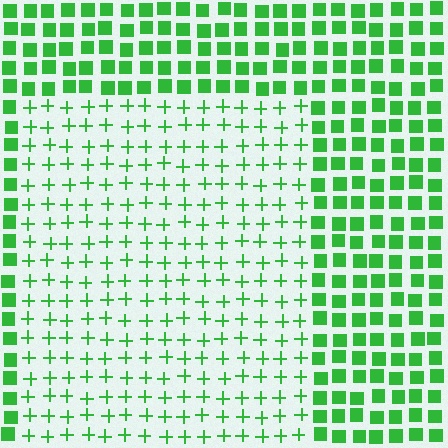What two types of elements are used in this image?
The image uses plus signs inside the rectangle region and squares outside it.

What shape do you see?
I see a rectangle.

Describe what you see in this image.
The image is filled with small green elements arranged in a uniform grid. A rectangle-shaped region contains plus signs, while the surrounding area contains squares. The boundary is defined purely by the change in element shape.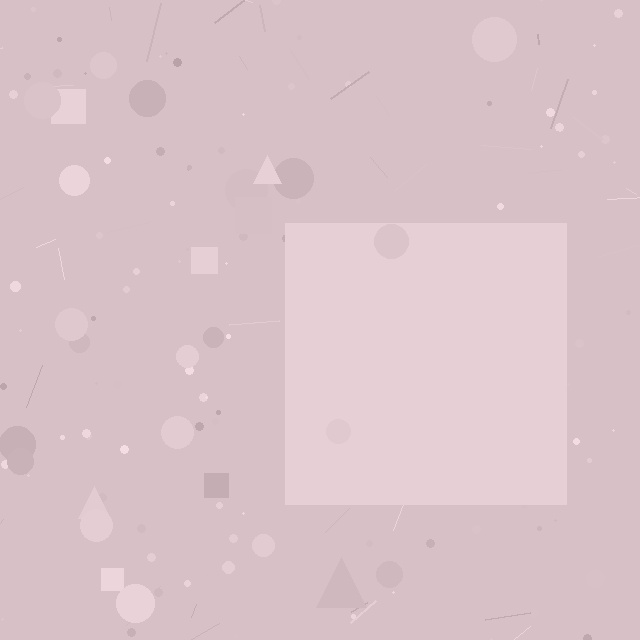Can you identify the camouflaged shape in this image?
The camouflaged shape is a square.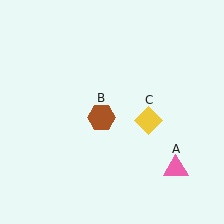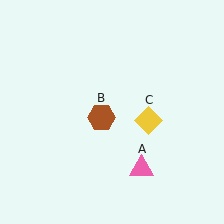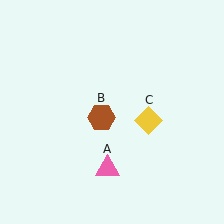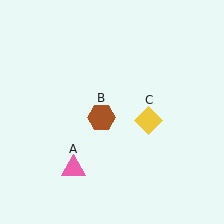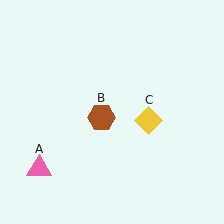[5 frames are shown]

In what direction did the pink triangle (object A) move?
The pink triangle (object A) moved left.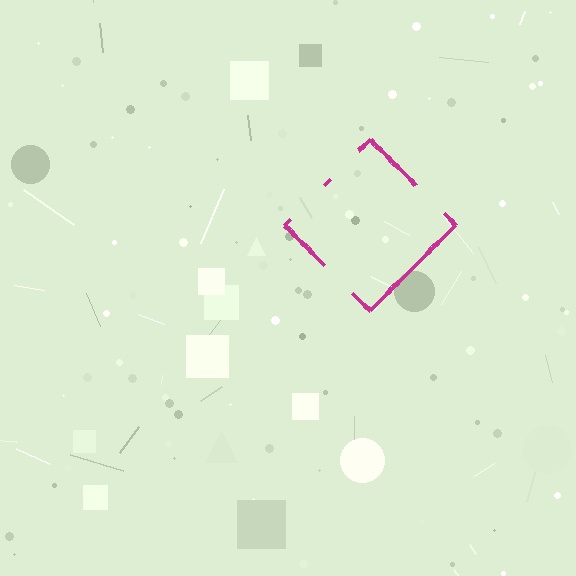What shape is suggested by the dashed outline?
The dashed outline suggests a diamond.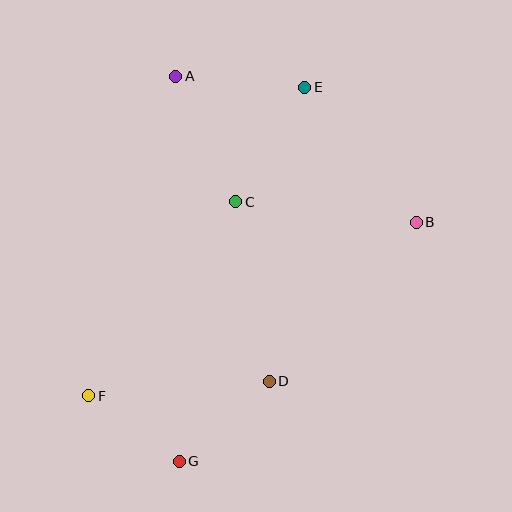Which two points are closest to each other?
Points F and G are closest to each other.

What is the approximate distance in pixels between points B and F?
The distance between B and F is approximately 370 pixels.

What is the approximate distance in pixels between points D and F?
The distance between D and F is approximately 181 pixels.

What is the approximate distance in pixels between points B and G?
The distance between B and G is approximately 336 pixels.